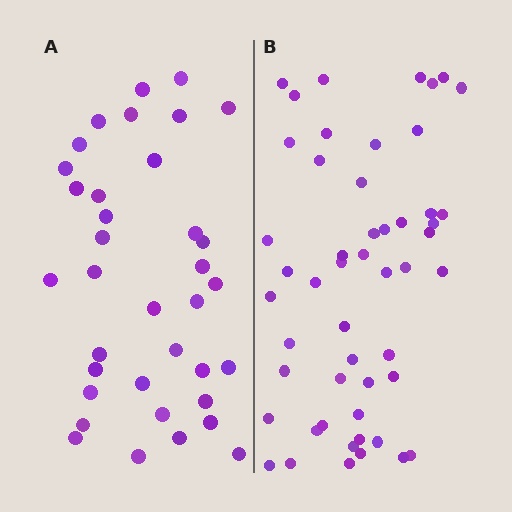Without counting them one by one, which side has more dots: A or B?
Region B (the right region) has more dots.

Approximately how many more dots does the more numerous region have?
Region B has approximately 15 more dots than region A.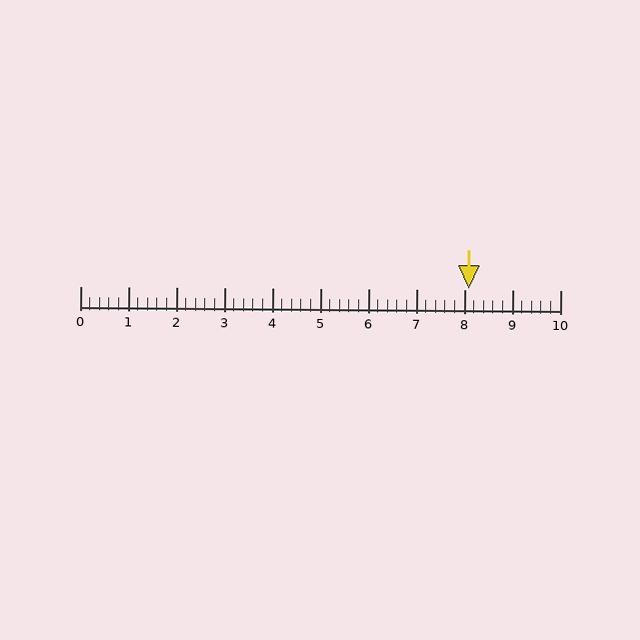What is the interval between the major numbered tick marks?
The major tick marks are spaced 1 units apart.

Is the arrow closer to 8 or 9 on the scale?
The arrow is closer to 8.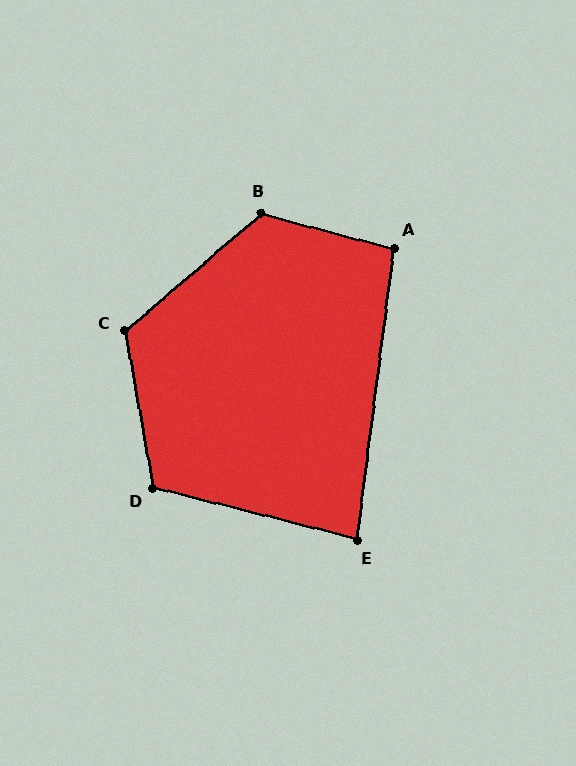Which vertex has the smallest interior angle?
E, at approximately 83 degrees.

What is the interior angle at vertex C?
Approximately 120 degrees (obtuse).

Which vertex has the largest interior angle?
B, at approximately 125 degrees.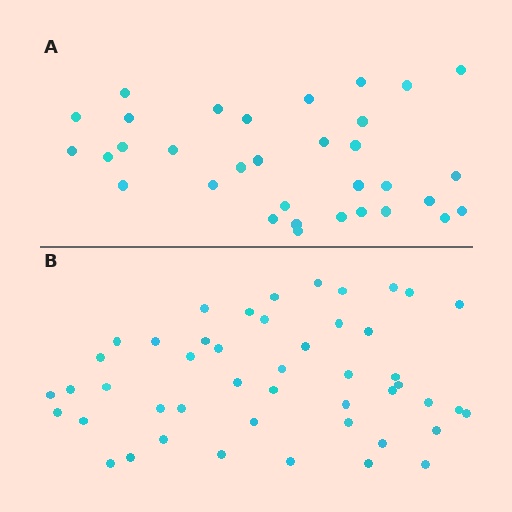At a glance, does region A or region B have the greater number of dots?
Region B (the bottom region) has more dots.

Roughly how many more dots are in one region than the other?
Region B has approximately 15 more dots than region A.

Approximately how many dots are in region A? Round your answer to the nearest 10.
About 30 dots. (The exact count is 33, which rounds to 30.)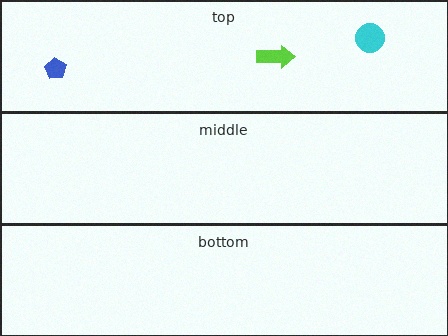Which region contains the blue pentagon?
The top region.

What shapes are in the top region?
The cyan circle, the lime arrow, the blue pentagon.